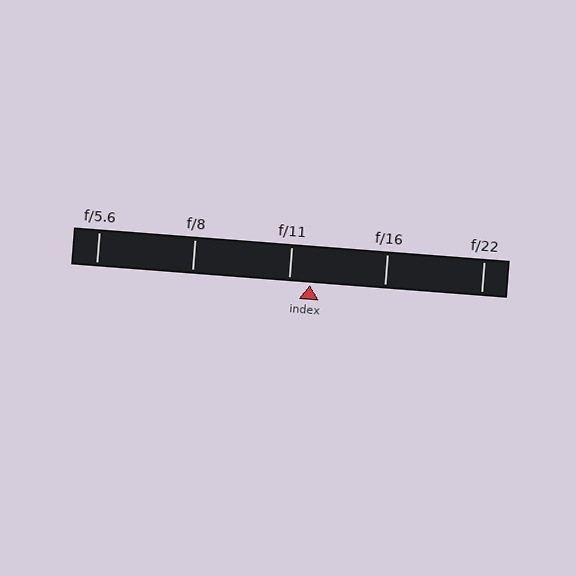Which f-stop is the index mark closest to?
The index mark is closest to f/11.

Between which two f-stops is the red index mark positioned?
The index mark is between f/11 and f/16.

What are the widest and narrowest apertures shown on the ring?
The widest aperture shown is f/5.6 and the narrowest is f/22.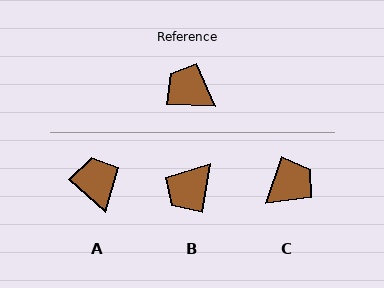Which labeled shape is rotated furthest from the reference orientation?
C, about 107 degrees away.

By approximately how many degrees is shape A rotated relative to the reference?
Approximately 40 degrees clockwise.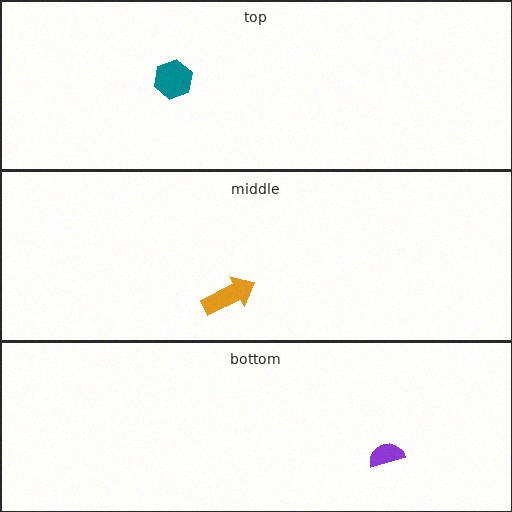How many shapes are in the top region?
1.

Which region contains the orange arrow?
The middle region.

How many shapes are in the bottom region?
1.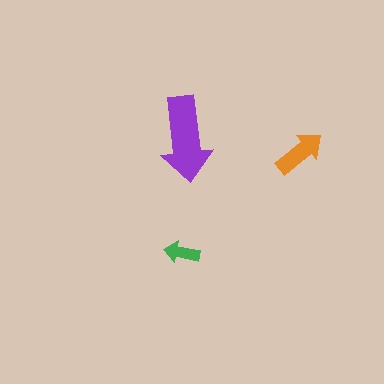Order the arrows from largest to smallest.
the purple one, the orange one, the green one.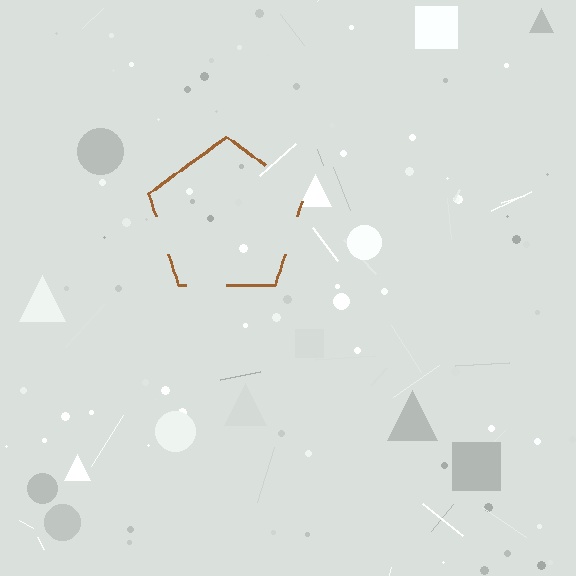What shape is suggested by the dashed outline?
The dashed outline suggests a pentagon.